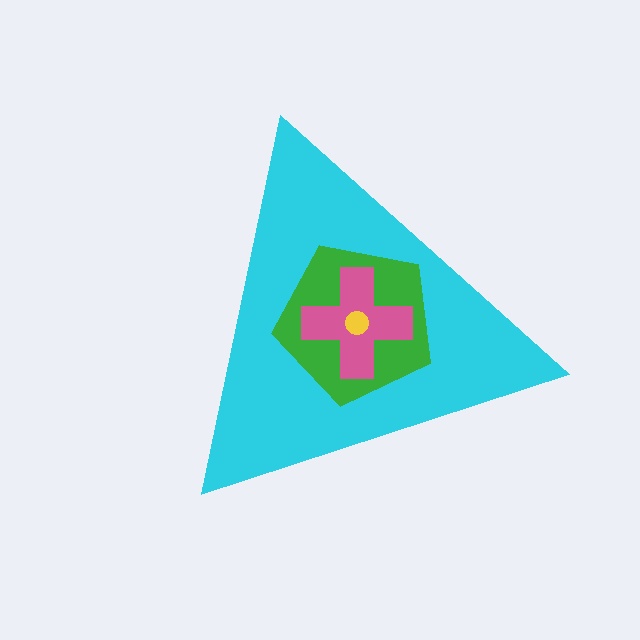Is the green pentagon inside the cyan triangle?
Yes.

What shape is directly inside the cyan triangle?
The green pentagon.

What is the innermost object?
The yellow circle.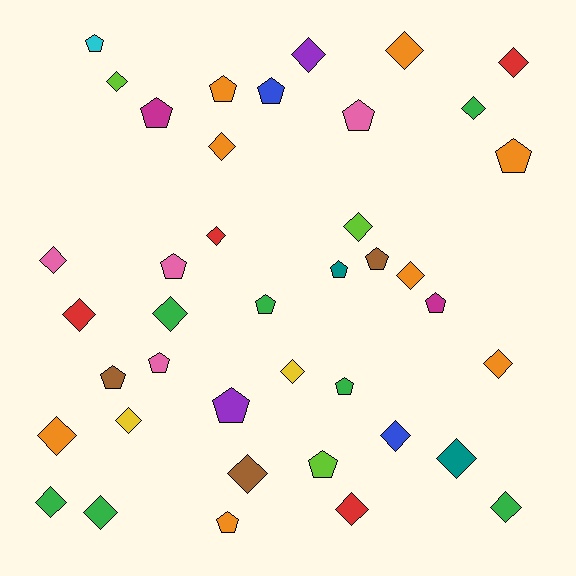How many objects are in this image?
There are 40 objects.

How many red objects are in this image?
There are 4 red objects.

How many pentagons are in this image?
There are 17 pentagons.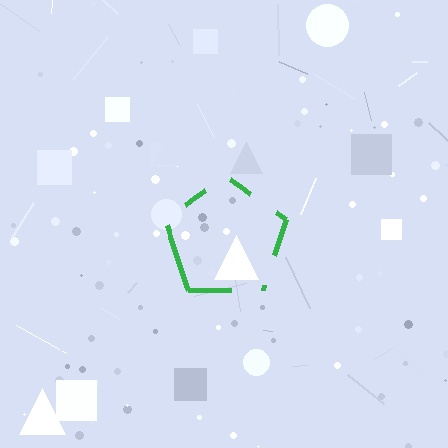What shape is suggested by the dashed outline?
The dashed outline suggests a pentagon.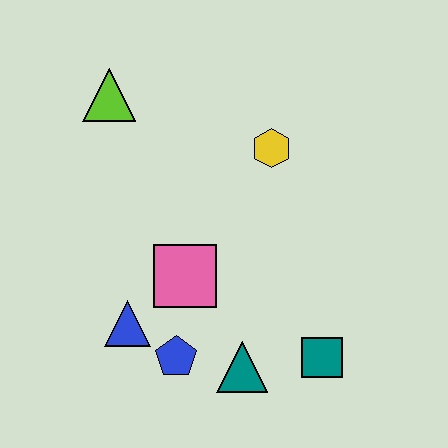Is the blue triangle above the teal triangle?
Yes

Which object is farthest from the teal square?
The lime triangle is farthest from the teal square.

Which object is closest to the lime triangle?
The yellow hexagon is closest to the lime triangle.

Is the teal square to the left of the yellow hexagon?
No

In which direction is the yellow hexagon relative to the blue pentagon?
The yellow hexagon is above the blue pentagon.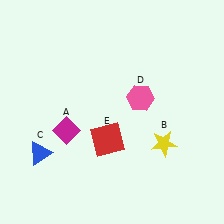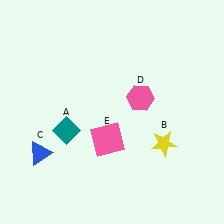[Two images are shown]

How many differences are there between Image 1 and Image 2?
There are 2 differences between the two images.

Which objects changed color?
A changed from magenta to teal. E changed from red to pink.